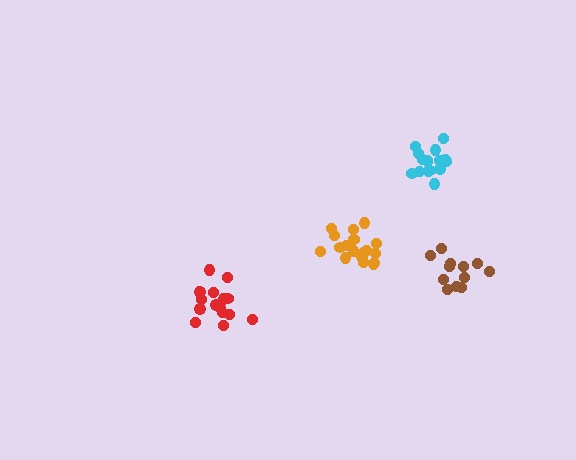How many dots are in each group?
Group 1: 16 dots, Group 2: 16 dots, Group 3: 18 dots, Group 4: 12 dots (62 total).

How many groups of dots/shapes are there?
There are 4 groups.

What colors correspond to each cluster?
The clusters are colored: red, cyan, orange, brown.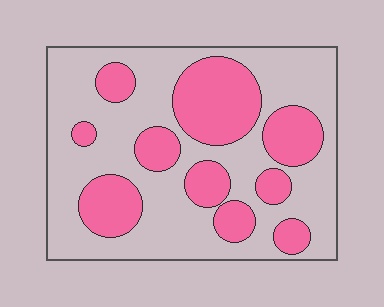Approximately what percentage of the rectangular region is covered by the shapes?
Approximately 35%.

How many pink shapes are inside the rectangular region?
10.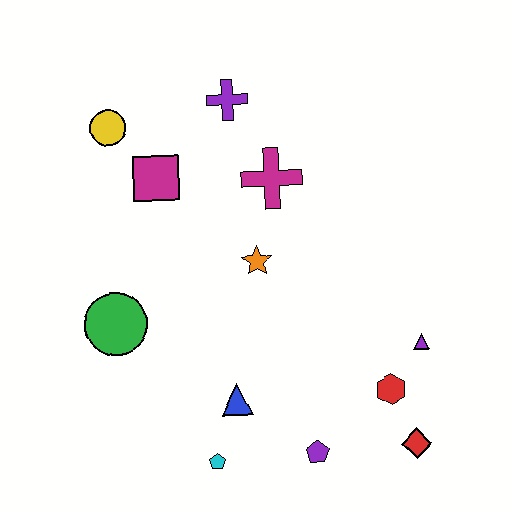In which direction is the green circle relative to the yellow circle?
The green circle is below the yellow circle.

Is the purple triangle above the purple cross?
No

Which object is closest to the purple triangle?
The red hexagon is closest to the purple triangle.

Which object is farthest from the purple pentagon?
The yellow circle is farthest from the purple pentagon.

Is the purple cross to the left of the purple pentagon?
Yes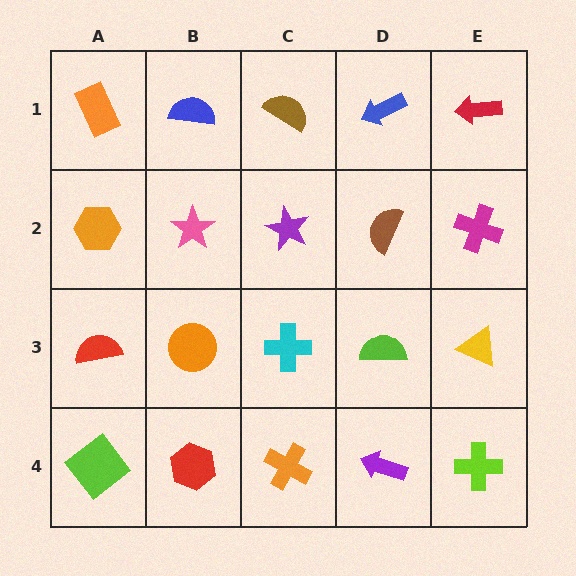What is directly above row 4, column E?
A yellow triangle.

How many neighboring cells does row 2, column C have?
4.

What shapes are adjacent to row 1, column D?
A brown semicircle (row 2, column D), a brown semicircle (row 1, column C), a red arrow (row 1, column E).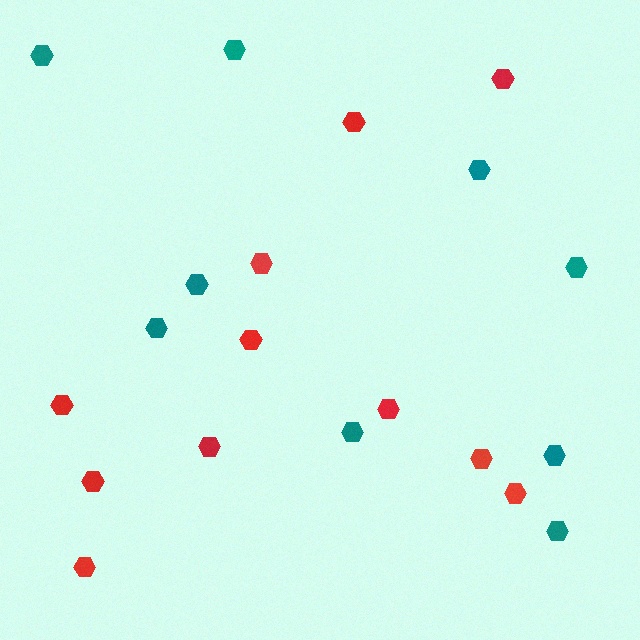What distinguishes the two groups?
There are 2 groups: one group of red hexagons (11) and one group of teal hexagons (9).